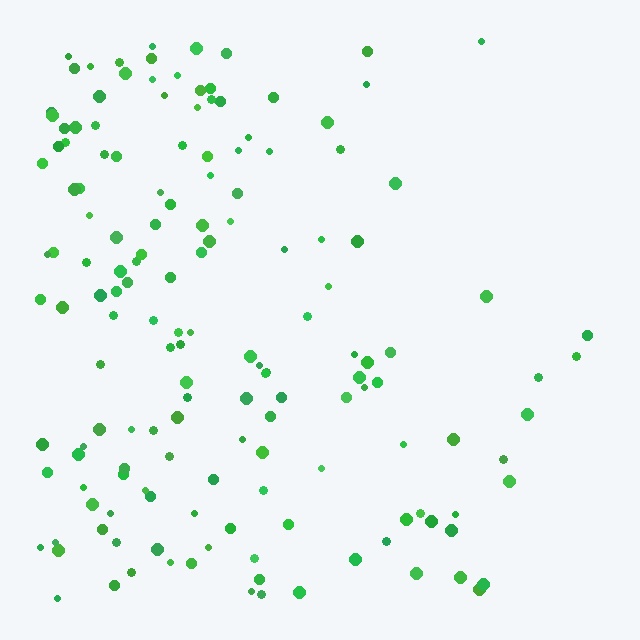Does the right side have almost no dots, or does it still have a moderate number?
Still a moderate number, just noticeably fewer than the left.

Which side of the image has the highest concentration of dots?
The left.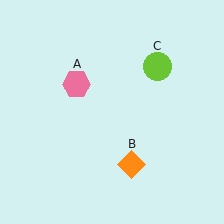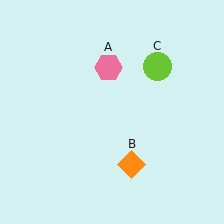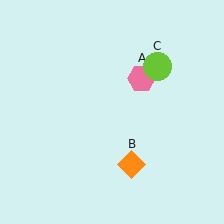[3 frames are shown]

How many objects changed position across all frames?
1 object changed position: pink hexagon (object A).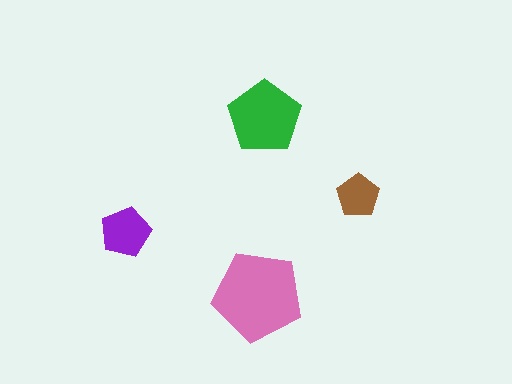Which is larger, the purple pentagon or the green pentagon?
The green one.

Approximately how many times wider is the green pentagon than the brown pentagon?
About 1.5 times wider.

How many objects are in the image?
There are 4 objects in the image.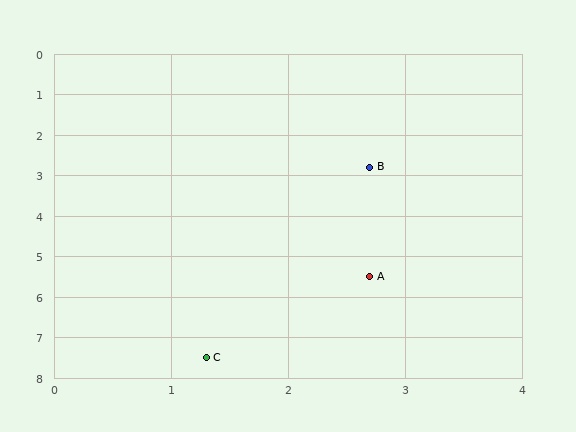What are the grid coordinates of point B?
Point B is at approximately (2.7, 2.8).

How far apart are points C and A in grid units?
Points C and A are about 2.4 grid units apart.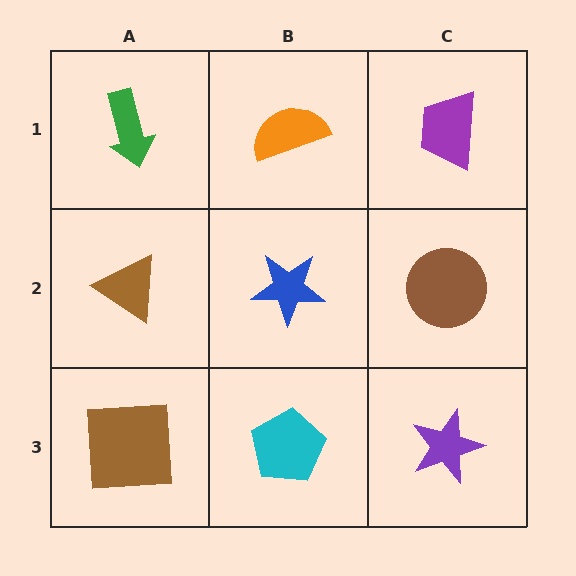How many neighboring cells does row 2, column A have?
3.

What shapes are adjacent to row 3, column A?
A brown triangle (row 2, column A), a cyan pentagon (row 3, column B).